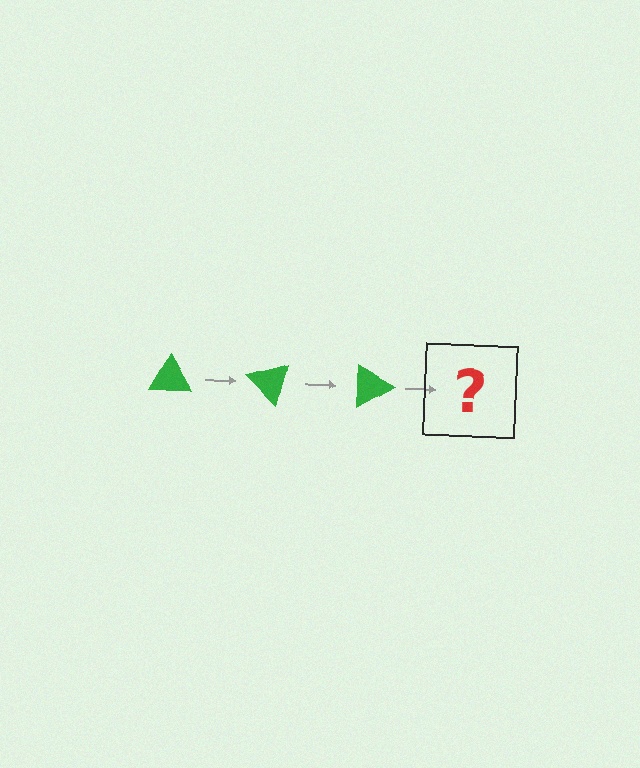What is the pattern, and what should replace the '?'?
The pattern is that the triangle rotates 45 degrees each step. The '?' should be a green triangle rotated 135 degrees.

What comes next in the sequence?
The next element should be a green triangle rotated 135 degrees.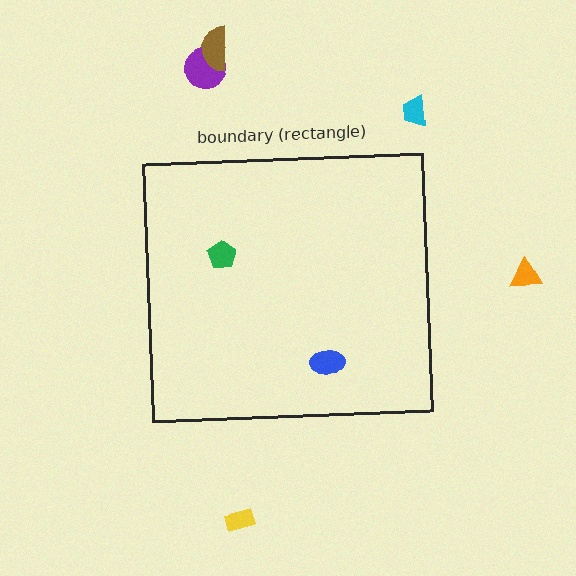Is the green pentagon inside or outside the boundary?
Inside.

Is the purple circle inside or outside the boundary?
Outside.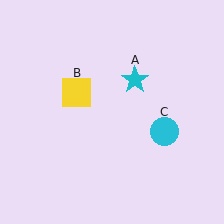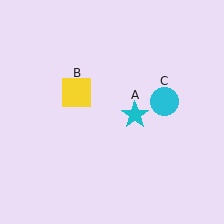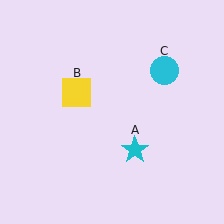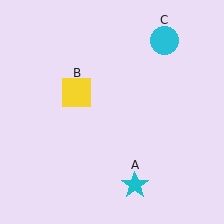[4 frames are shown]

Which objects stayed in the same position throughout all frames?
Yellow square (object B) remained stationary.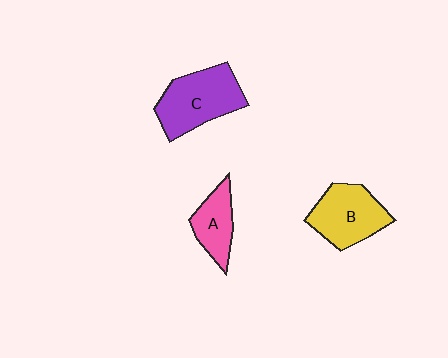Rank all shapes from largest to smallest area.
From largest to smallest: C (purple), B (yellow), A (pink).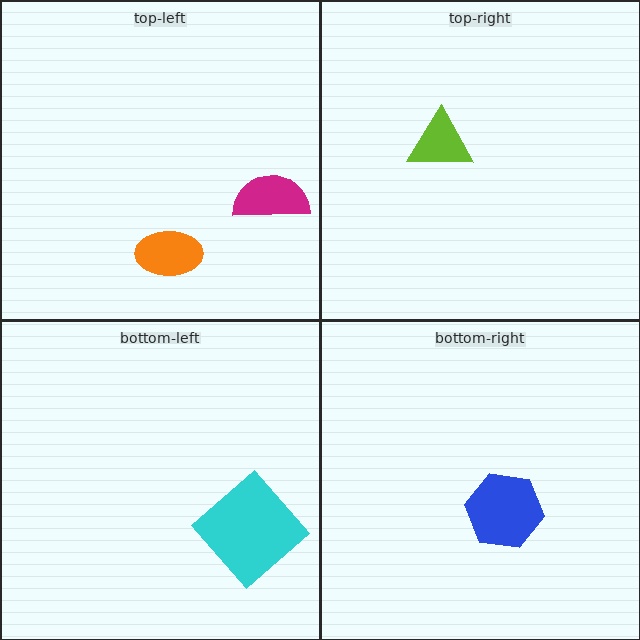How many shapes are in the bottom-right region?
1.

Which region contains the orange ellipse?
The top-left region.